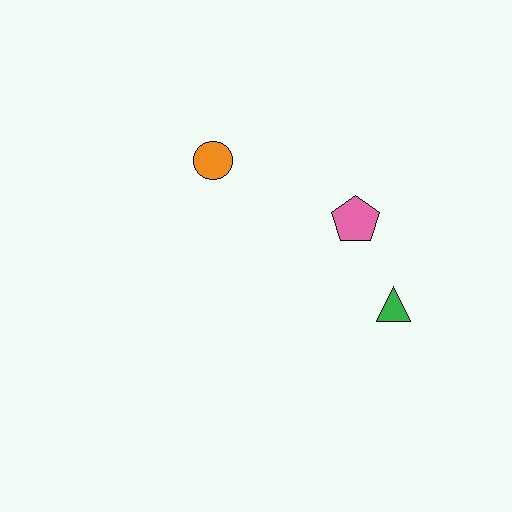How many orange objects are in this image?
There is 1 orange object.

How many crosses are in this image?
There are no crosses.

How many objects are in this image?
There are 3 objects.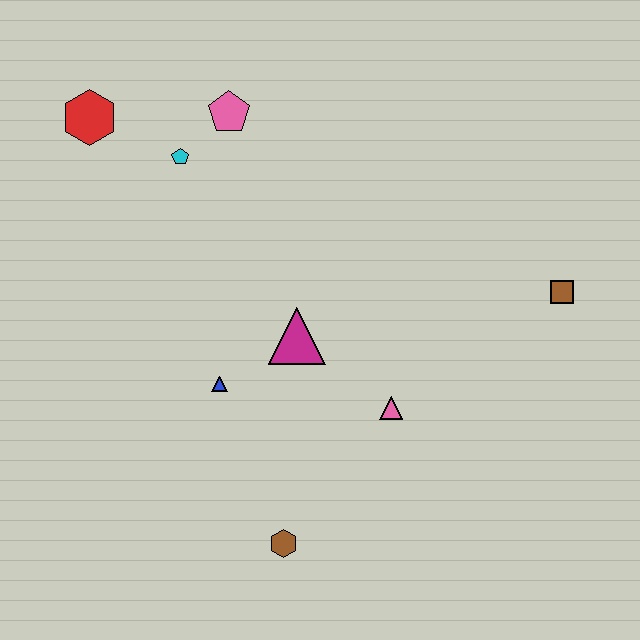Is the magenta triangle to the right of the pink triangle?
No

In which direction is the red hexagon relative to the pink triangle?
The red hexagon is to the left of the pink triangle.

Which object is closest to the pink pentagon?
The cyan pentagon is closest to the pink pentagon.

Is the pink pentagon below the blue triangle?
No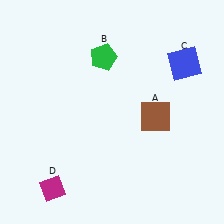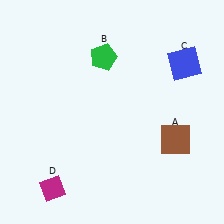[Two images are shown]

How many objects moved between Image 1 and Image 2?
1 object moved between the two images.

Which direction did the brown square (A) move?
The brown square (A) moved down.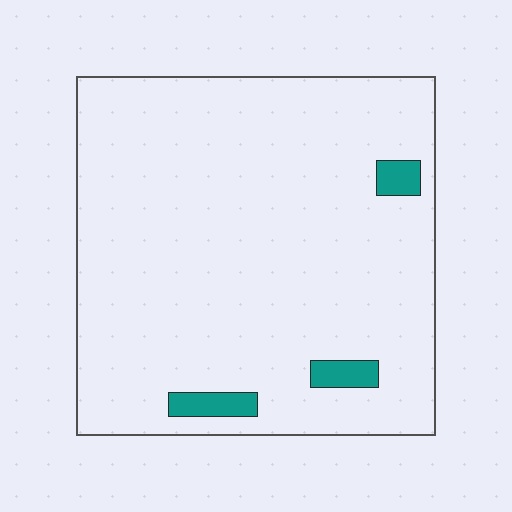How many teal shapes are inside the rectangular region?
3.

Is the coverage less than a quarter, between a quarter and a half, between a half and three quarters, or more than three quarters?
Less than a quarter.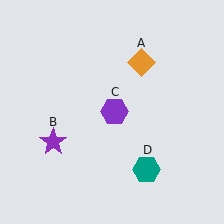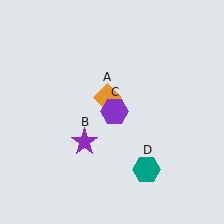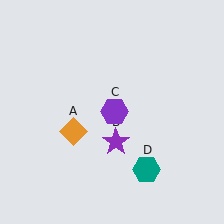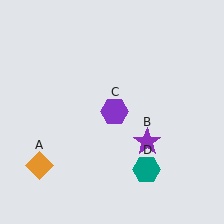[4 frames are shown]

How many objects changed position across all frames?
2 objects changed position: orange diamond (object A), purple star (object B).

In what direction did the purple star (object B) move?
The purple star (object B) moved right.